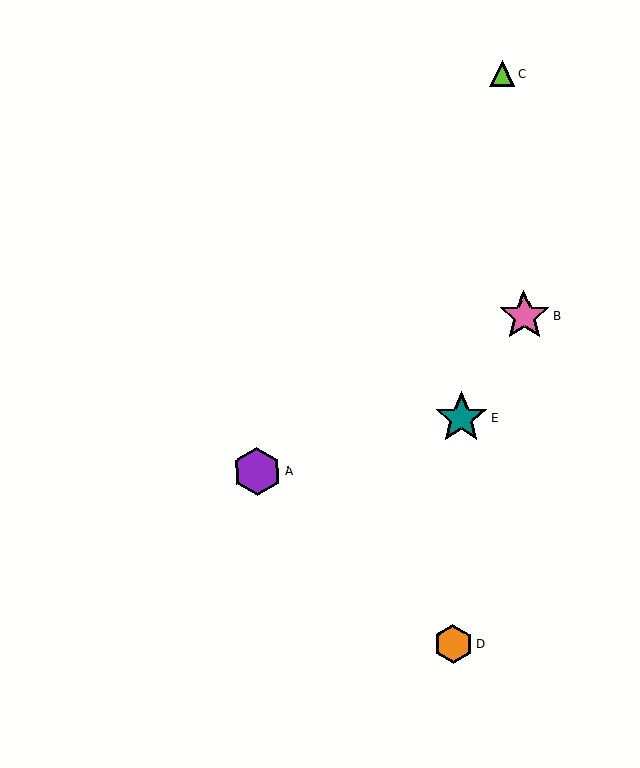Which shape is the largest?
The teal star (labeled E) is the largest.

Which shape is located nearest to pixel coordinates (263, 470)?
The purple hexagon (labeled A) at (257, 472) is nearest to that location.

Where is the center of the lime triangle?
The center of the lime triangle is at (502, 74).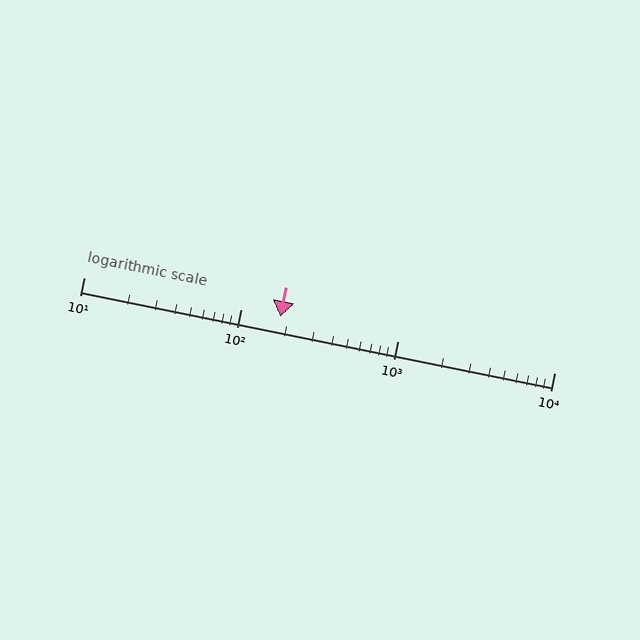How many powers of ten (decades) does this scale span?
The scale spans 3 decades, from 10 to 10000.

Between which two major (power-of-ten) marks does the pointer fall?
The pointer is between 100 and 1000.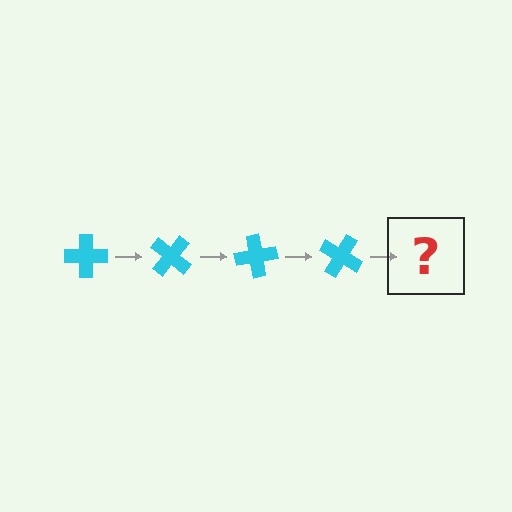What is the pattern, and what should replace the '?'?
The pattern is that the cross rotates 40 degrees each step. The '?' should be a cyan cross rotated 160 degrees.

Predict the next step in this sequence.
The next step is a cyan cross rotated 160 degrees.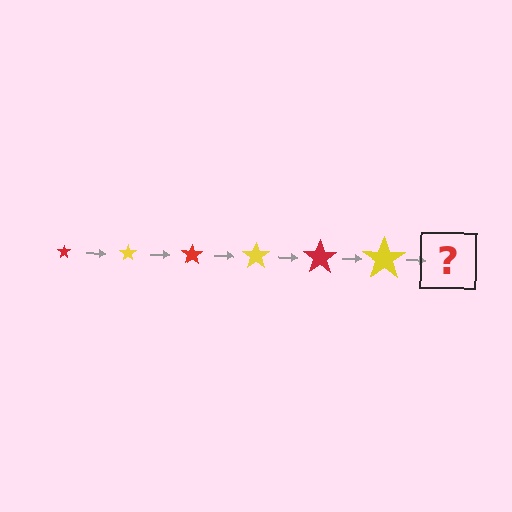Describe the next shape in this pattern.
It should be a red star, larger than the previous one.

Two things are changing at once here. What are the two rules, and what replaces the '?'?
The two rules are that the star grows larger each step and the color cycles through red and yellow. The '?' should be a red star, larger than the previous one.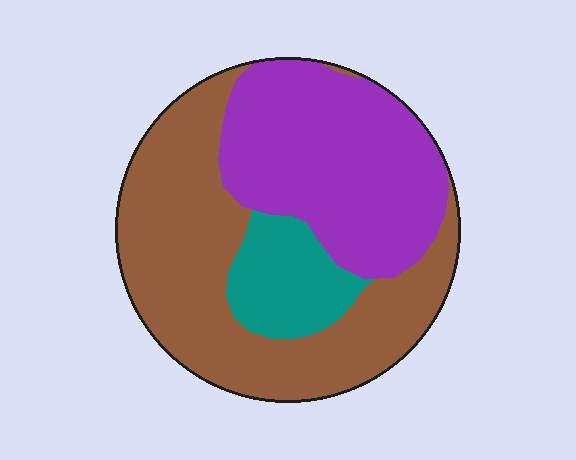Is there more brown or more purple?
Brown.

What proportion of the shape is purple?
Purple takes up about three eighths (3/8) of the shape.